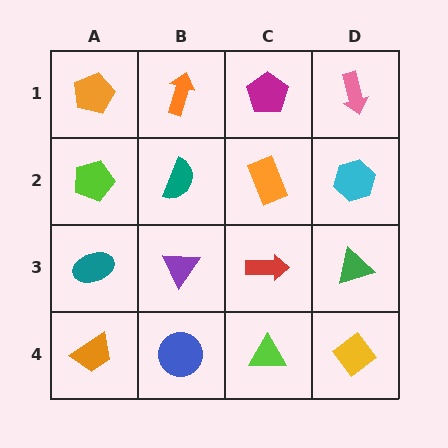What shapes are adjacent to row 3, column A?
A lime pentagon (row 2, column A), an orange trapezoid (row 4, column A), a purple triangle (row 3, column B).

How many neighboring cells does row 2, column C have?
4.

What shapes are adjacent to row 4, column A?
A teal ellipse (row 3, column A), a blue circle (row 4, column B).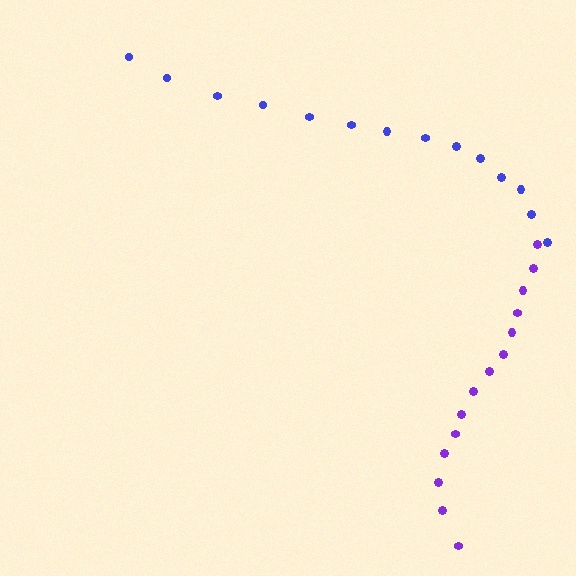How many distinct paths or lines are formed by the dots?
There are 2 distinct paths.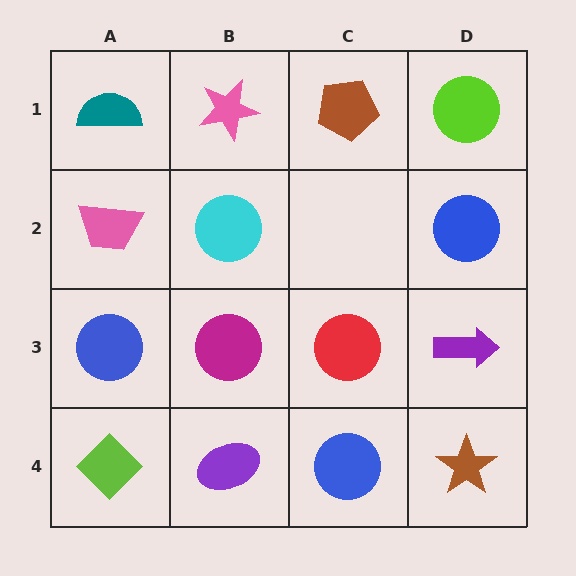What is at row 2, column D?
A blue circle.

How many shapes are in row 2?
3 shapes.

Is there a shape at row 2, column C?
No, that cell is empty.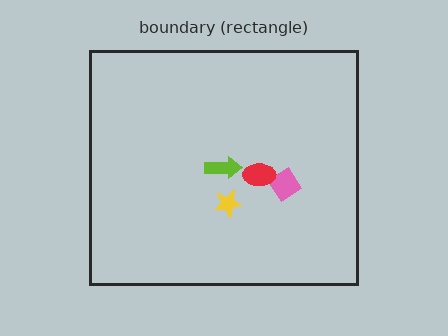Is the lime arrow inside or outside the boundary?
Inside.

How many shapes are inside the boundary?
4 inside, 0 outside.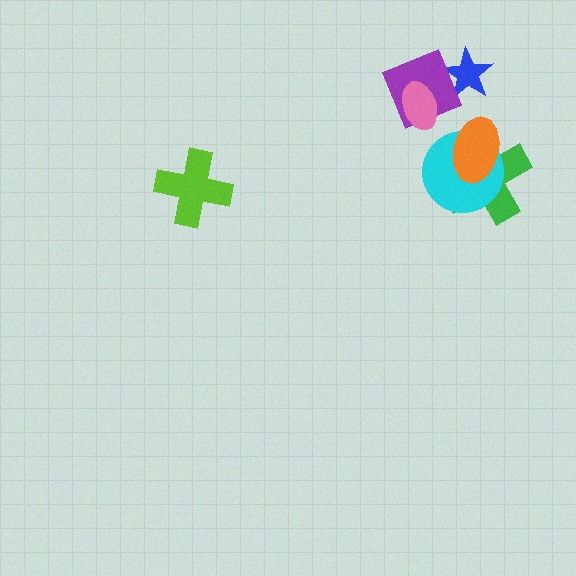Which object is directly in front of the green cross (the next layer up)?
The cyan circle is directly in front of the green cross.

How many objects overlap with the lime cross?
0 objects overlap with the lime cross.